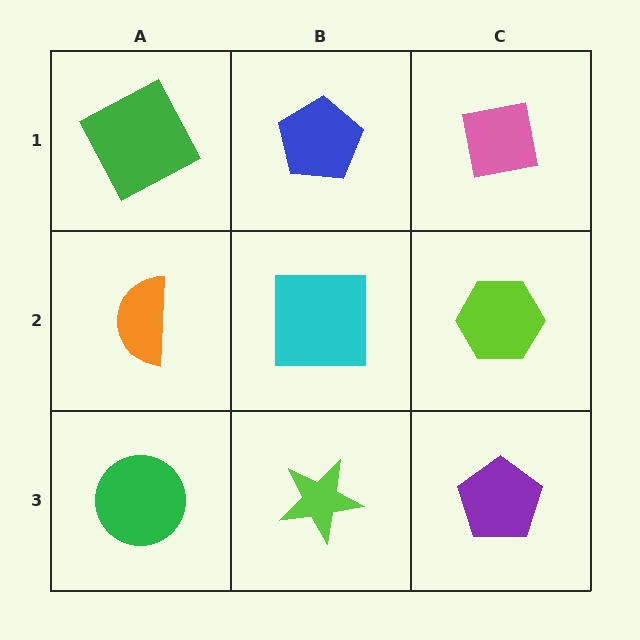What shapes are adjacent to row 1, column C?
A lime hexagon (row 2, column C), a blue pentagon (row 1, column B).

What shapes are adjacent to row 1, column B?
A cyan square (row 2, column B), a green square (row 1, column A), a pink square (row 1, column C).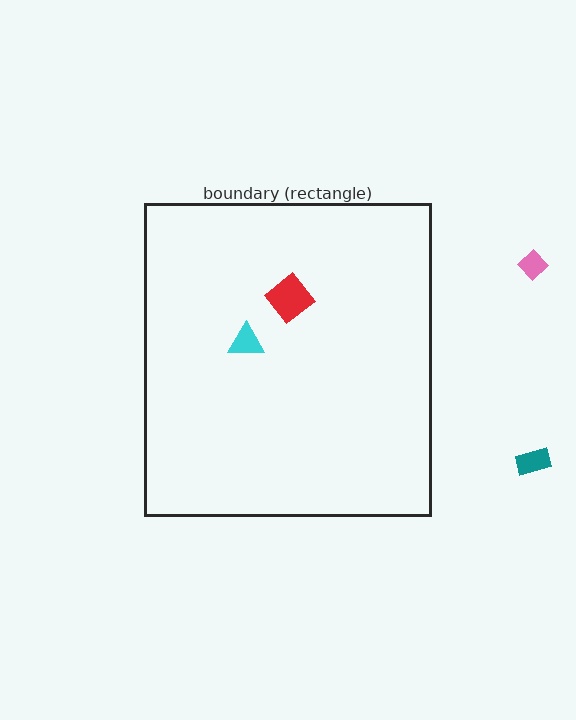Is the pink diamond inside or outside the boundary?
Outside.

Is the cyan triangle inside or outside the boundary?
Inside.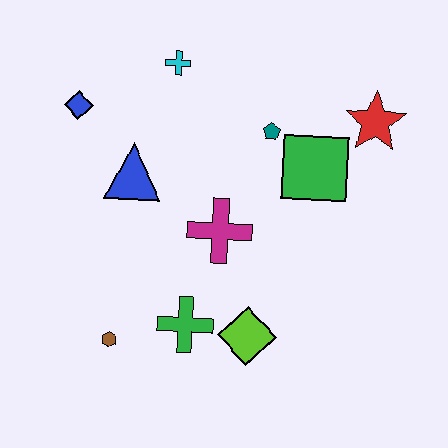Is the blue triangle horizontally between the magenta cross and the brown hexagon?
Yes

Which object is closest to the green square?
The teal pentagon is closest to the green square.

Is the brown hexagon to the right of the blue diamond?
Yes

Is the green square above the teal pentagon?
No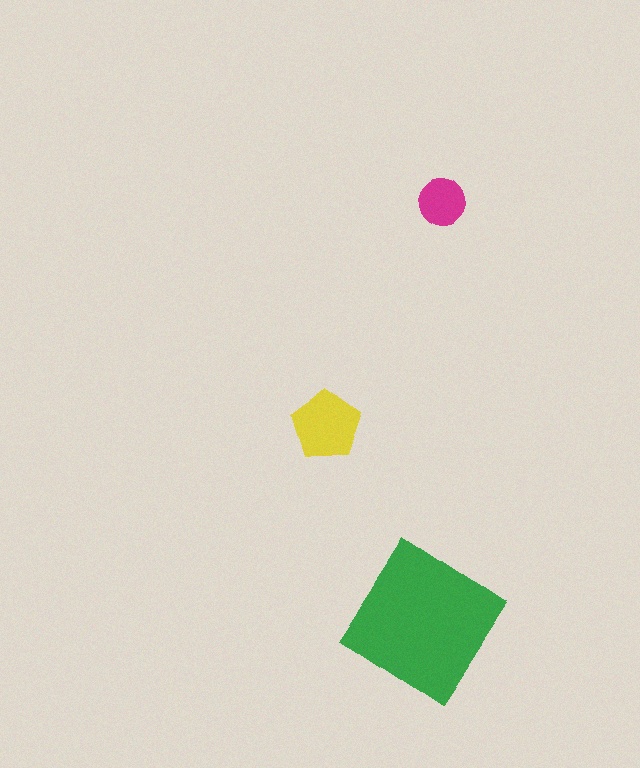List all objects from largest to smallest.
The green diamond, the yellow pentagon, the magenta circle.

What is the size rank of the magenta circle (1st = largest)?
3rd.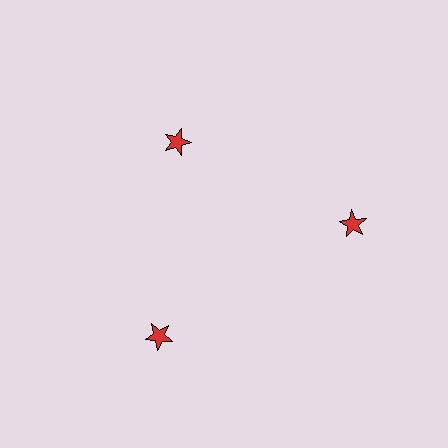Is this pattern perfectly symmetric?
No. The 3 red stars are arranged in a ring, but one element near the 11 o'clock position is pulled inward toward the center, breaking the 3-fold rotational symmetry.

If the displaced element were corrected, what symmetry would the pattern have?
It would have 3-fold rotational symmetry — the pattern would map onto itself every 120 degrees.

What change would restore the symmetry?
The symmetry would be restored by moving it outward, back onto the ring so that all 3 stars sit at equal angles and equal distance from the center.